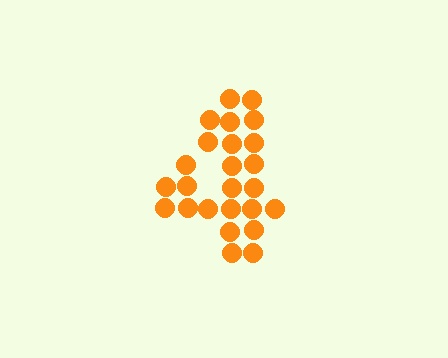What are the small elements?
The small elements are circles.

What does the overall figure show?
The overall figure shows the digit 4.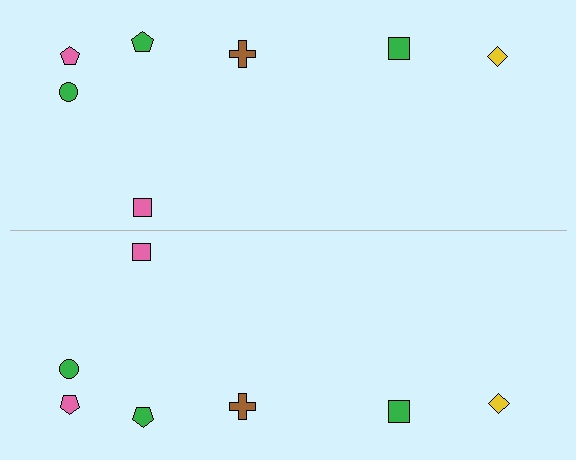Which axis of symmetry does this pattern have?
The pattern has a horizontal axis of symmetry running through the center of the image.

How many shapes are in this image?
There are 14 shapes in this image.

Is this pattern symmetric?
Yes, this pattern has bilateral (reflection) symmetry.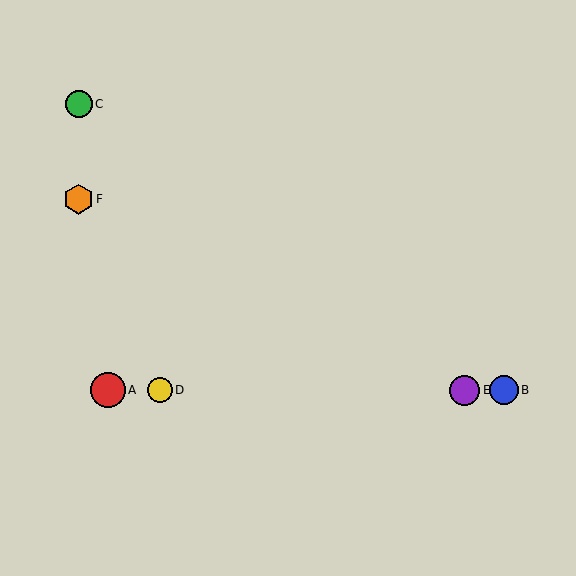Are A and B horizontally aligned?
Yes, both are at y≈390.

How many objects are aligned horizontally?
4 objects (A, B, D, E) are aligned horizontally.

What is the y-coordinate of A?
Object A is at y≈390.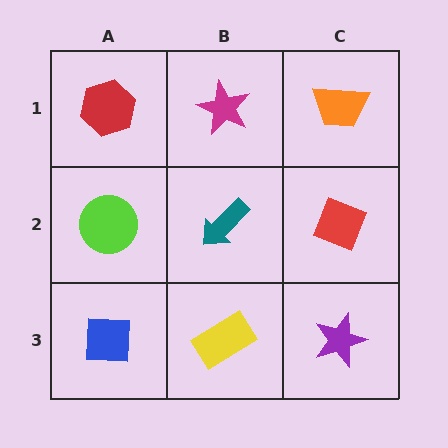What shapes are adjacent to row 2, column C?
An orange trapezoid (row 1, column C), a purple star (row 3, column C), a teal arrow (row 2, column B).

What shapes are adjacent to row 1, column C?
A red diamond (row 2, column C), a magenta star (row 1, column B).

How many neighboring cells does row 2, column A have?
3.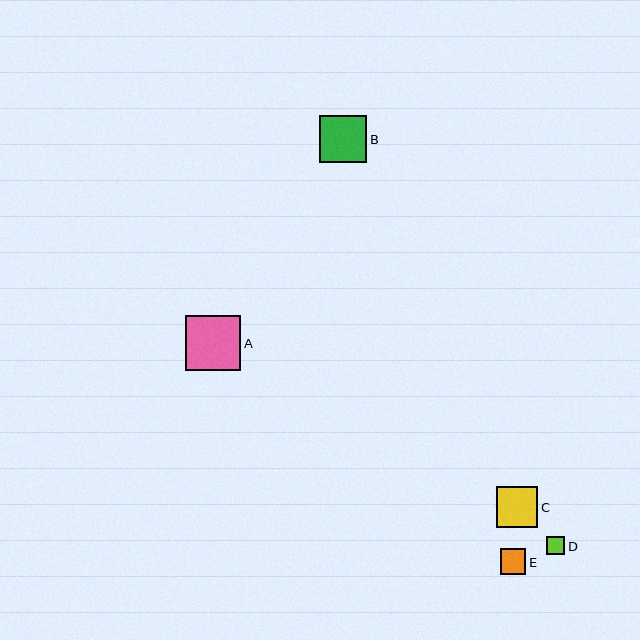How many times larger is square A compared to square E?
Square A is approximately 2.2 times the size of square E.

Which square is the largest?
Square A is the largest with a size of approximately 55 pixels.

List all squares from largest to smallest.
From largest to smallest: A, B, C, E, D.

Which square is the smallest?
Square D is the smallest with a size of approximately 18 pixels.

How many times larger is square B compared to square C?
Square B is approximately 1.1 times the size of square C.